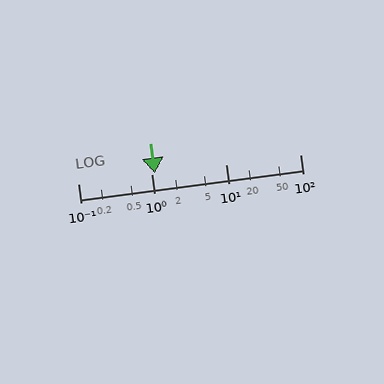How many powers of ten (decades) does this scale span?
The scale spans 3 decades, from 0.1 to 100.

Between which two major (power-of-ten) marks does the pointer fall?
The pointer is between 1 and 10.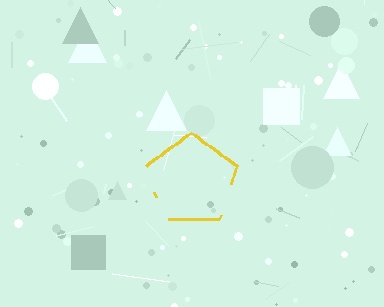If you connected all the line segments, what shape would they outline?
They would outline a pentagon.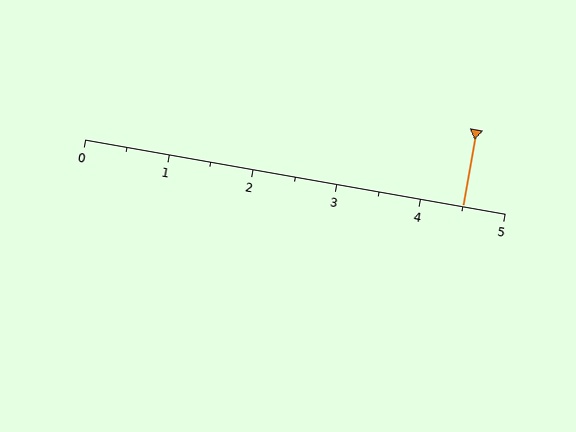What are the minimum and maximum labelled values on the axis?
The axis runs from 0 to 5.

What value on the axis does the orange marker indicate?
The marker indicates approximately 4.5.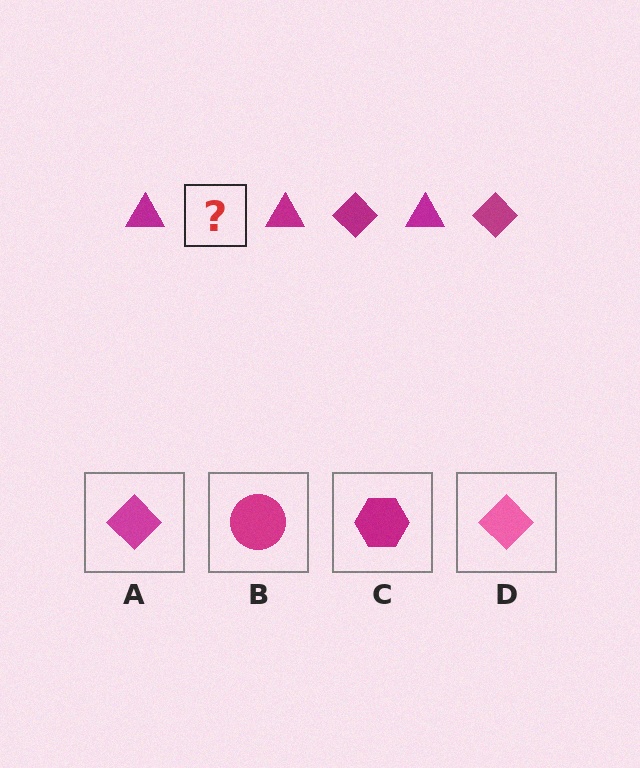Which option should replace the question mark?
Option A.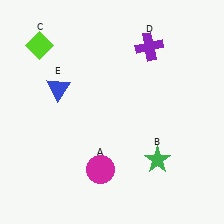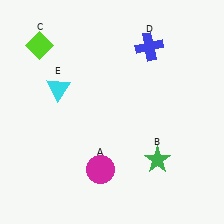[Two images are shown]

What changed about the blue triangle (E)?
In Image 1, E is blue. In Image 2, it changed to cyan.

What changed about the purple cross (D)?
In Image 1, D is purple. In Image 2, it changed to blue.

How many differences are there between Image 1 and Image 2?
There are 2 differences between the two images.